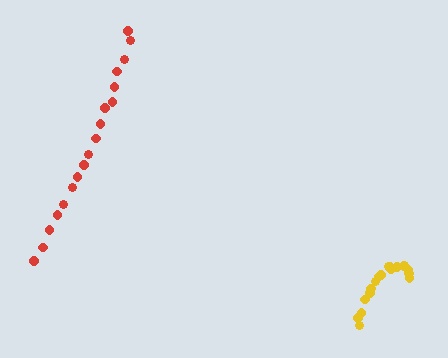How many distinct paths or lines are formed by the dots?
There are 2 distinct paths.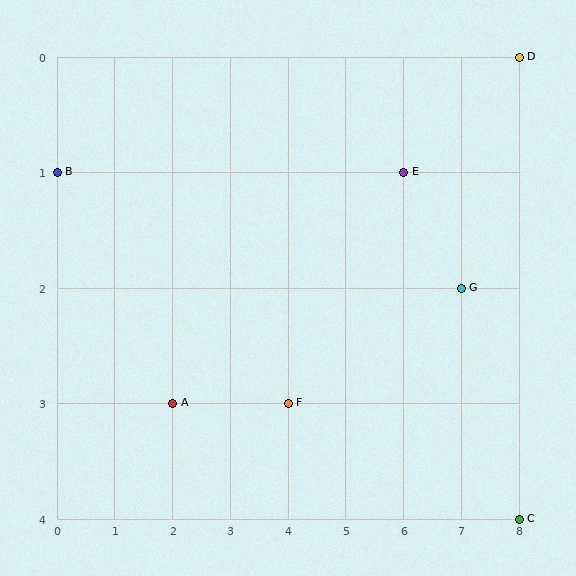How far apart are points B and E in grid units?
Points B and E are 6 columns apart.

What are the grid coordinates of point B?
Point B is at grid coordinates (0, 1).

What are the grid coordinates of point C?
Point C is at grid coordinates (8, 4).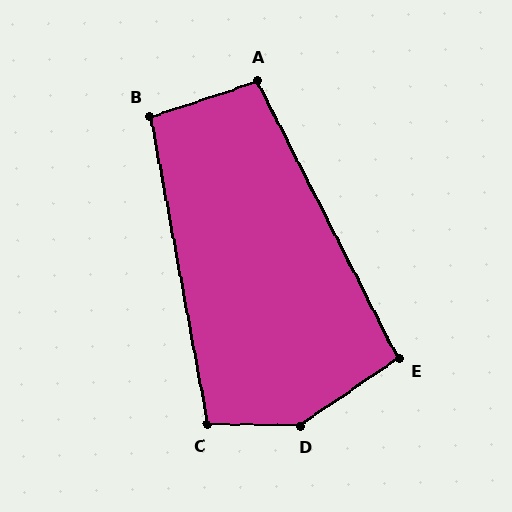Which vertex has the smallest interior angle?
E, at approximately 97 degrees.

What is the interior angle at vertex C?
Approximately 101 degrees (obtuse).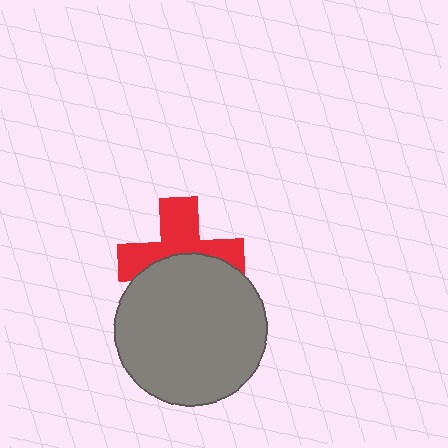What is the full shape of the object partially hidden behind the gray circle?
The partially hidden object is a red cross.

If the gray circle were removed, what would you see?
You would see the complete red cross.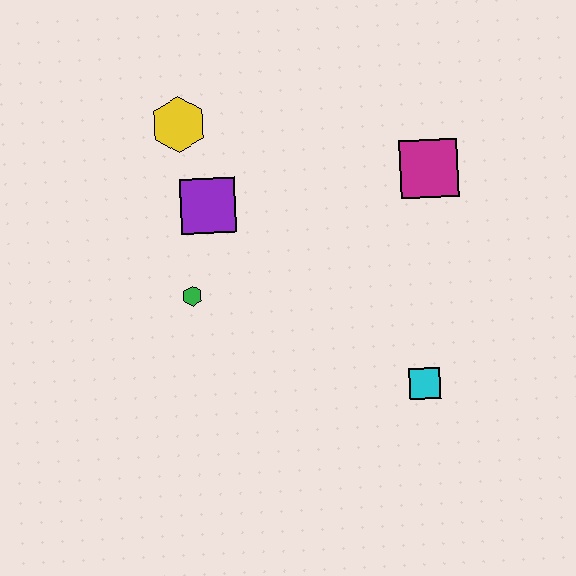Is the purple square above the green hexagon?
Yes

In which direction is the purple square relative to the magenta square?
The purple square is to the left of the magenta square.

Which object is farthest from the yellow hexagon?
The cyan square is farthest from the yellow hexagon.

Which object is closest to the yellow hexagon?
The purple square is closest to the yellow hexagon.